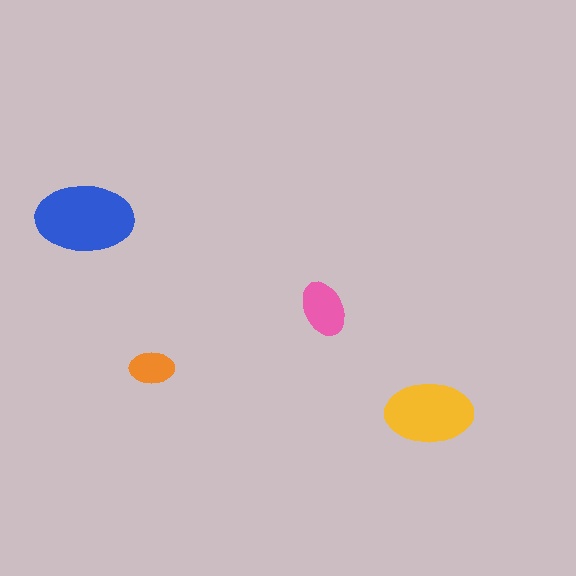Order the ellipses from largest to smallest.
the blue one, the yellow one, the pink one, the orange one.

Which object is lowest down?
The yellow ellipse is bottommost.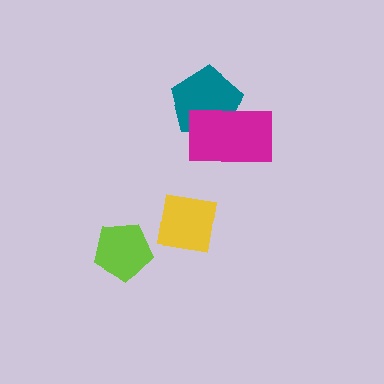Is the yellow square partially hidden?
No, no other shape covers it.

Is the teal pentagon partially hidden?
Yes, it is partially covered by another shape.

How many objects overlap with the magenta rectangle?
1 object overlaps with the magenta rectangle.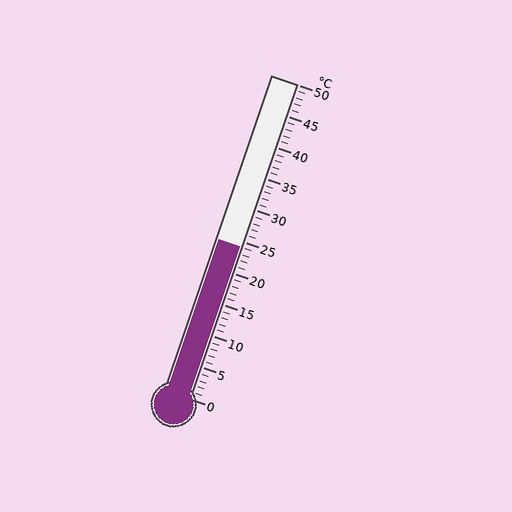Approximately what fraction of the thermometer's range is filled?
The thermometer is filled to approximately 50% of its range.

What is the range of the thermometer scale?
The thermometer scale ranges from 0°C to 50°C.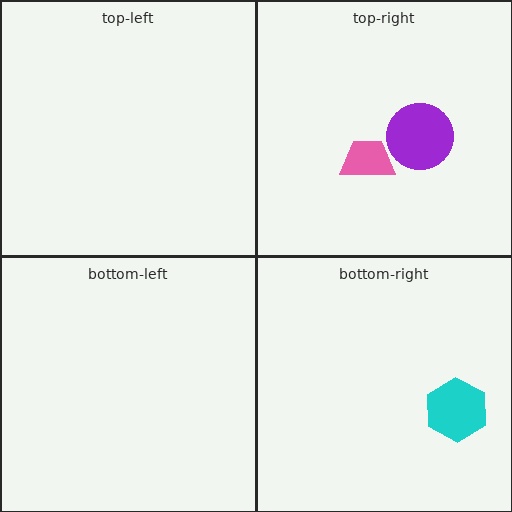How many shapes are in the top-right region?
2.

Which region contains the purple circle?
The top-right region.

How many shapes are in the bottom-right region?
1.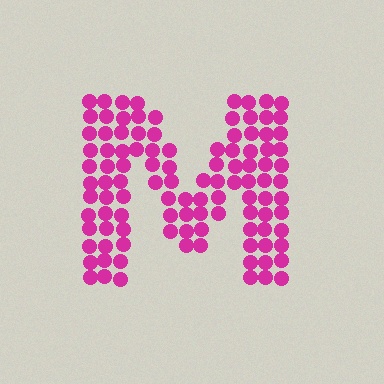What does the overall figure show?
The overall figure shows the letter M.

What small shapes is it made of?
It is made of small circles.